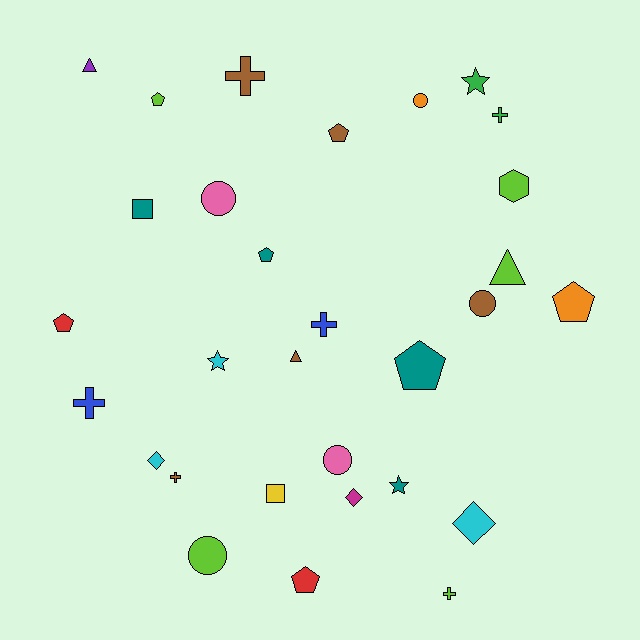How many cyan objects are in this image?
There are 3 cyan objects.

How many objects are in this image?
There are 30 objects.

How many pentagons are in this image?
There are 7 pentagons.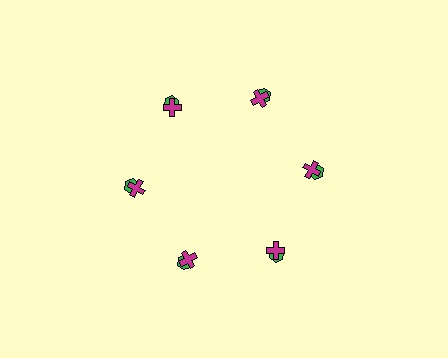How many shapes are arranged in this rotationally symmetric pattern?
There are 12 shapes, arranged in 6 groups of 2.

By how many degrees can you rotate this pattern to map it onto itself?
The pattern maps onto itself every 60 degrees of rotation.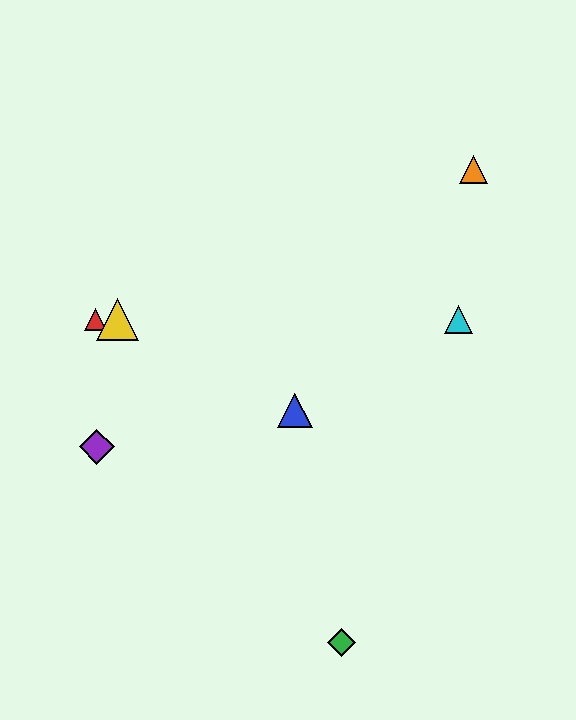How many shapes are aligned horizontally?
3 shapes (the red triangle, the yellow triangle, the cyan triangle) are aligned horizontally.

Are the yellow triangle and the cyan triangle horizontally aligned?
Yes, both are at y≈320.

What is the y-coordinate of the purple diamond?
The purple diamond is at y≈447.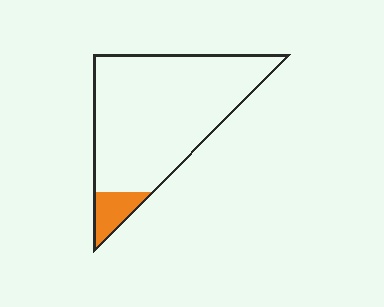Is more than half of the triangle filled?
No.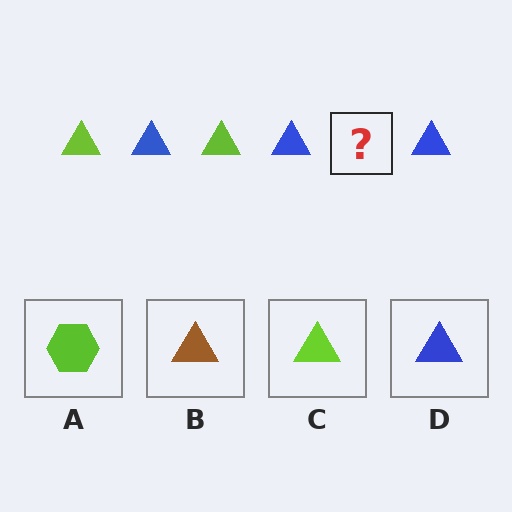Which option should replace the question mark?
Option C.